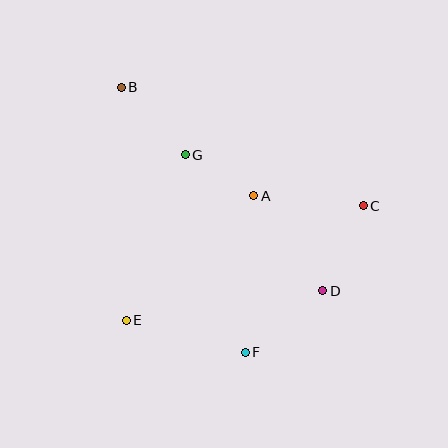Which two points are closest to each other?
Points A and G are closest to each other.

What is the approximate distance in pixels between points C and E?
The distance between C and E is approximately 263 pixels.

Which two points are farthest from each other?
Points B and F are farthest from each other.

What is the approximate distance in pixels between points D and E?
The distance between D and E is approximately 199 pixels.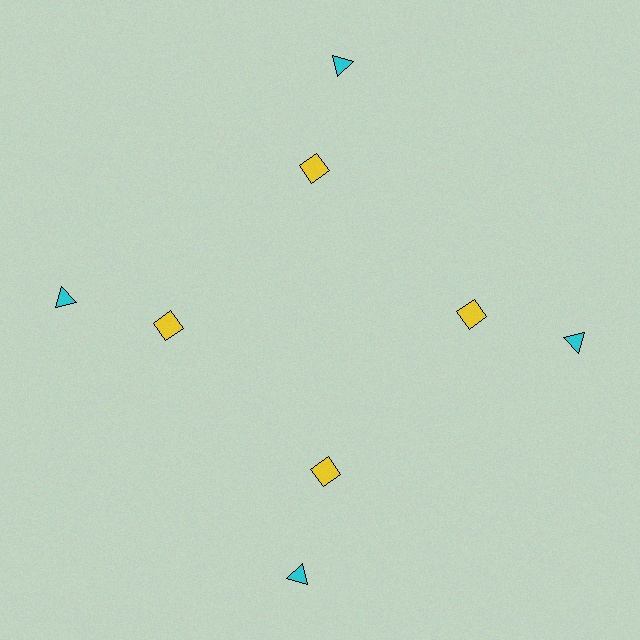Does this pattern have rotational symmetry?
Yes, this pattern has 4-fold rotational symmetry. It looks the same after rotating 90 degrees around the center.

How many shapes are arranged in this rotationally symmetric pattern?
There are 8 shapes, arranged in 4 groups of 2.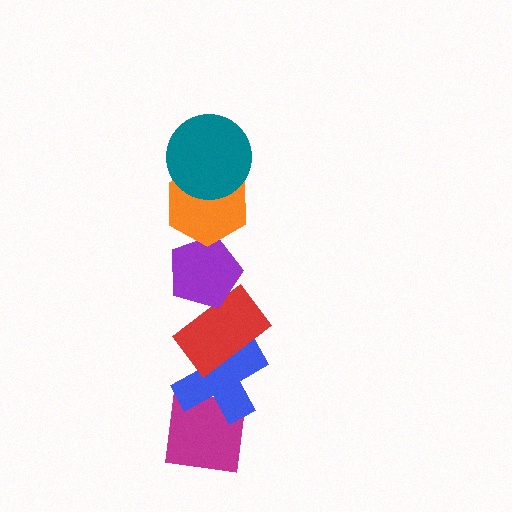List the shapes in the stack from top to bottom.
From top to bottom: the teal circle, the orange hexagon, the purple pentagon, the red rectangle, the blue cross, the magenta square.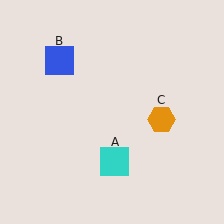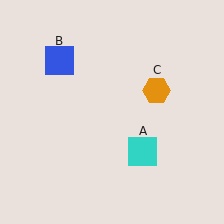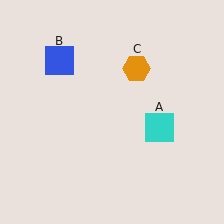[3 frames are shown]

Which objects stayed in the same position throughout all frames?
Blue square (object B) remained stationary.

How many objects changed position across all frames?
2 objects changed position: cyan square (object A), orange hexagon (object C).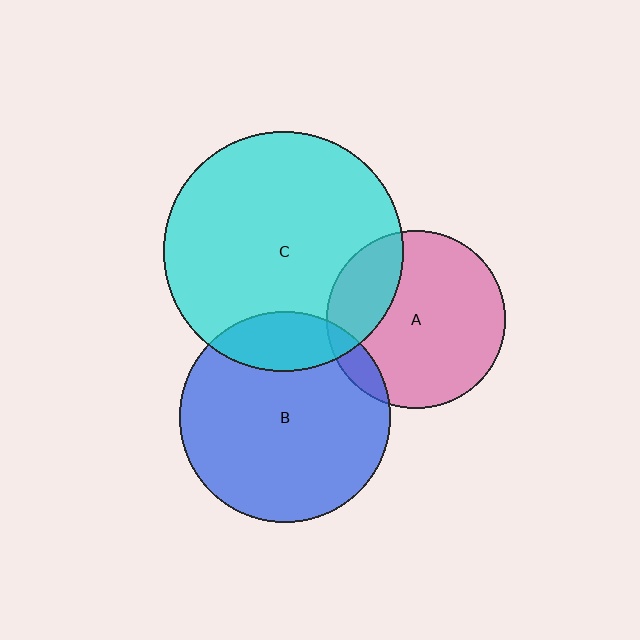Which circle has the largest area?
Circle C (cyan).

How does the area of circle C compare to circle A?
Approximately 1.8 times.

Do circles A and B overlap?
Yes.